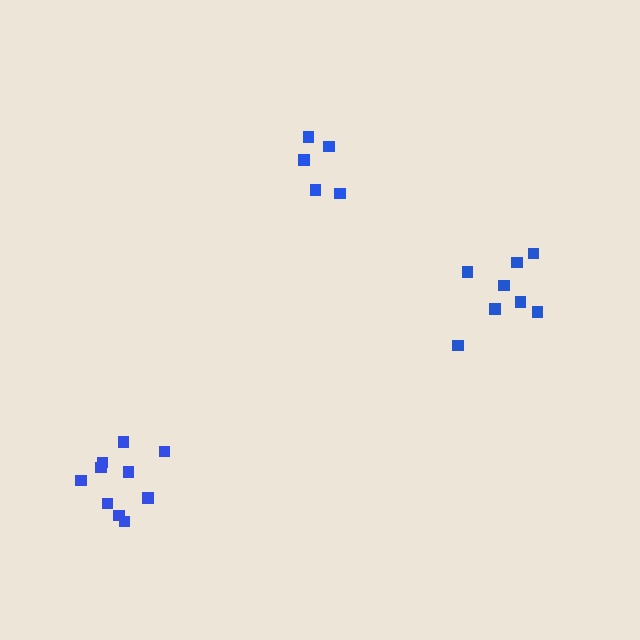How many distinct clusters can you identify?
There are 3 distinct clusters.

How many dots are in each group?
Group 1: 8 dots, Group 2: 10 dots, Group 3: 5 dots (23 total).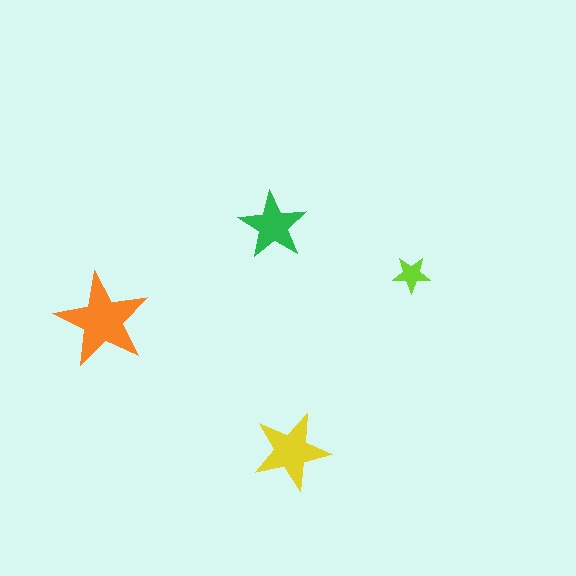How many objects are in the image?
There are 4 objects in the image.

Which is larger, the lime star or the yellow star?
The yellow one.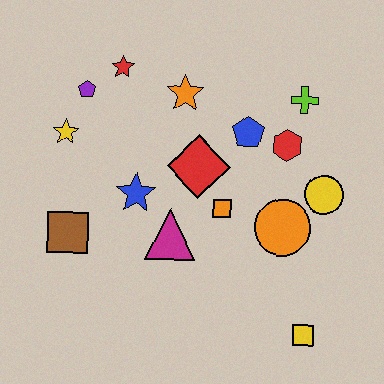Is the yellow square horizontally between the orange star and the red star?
No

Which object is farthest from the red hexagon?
The brown square is farthest from the red hexagon.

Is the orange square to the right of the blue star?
Yes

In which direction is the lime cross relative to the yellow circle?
The lime cross is above the yellow circle.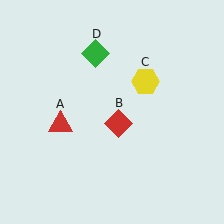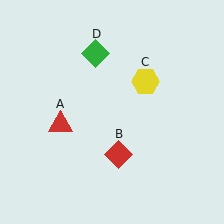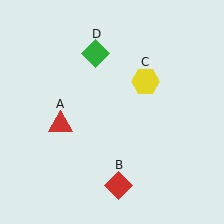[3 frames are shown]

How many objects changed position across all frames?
1 object changed position: red diamond (object B).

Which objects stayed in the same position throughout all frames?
Red triangle (object A) and yellow hexagon (object C) and green diamond (object D) remained stationary.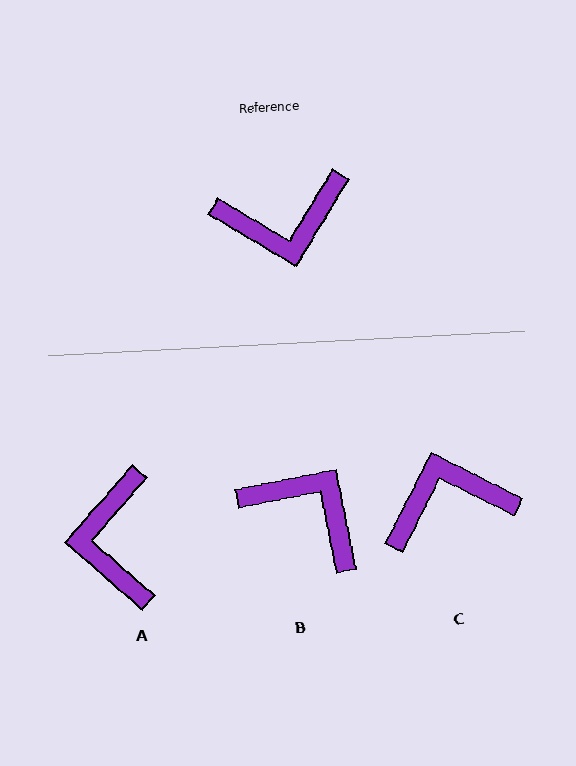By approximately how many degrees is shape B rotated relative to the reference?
Approximately 132 degrees counter-clockwise.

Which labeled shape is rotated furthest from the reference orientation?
C, about 176 degrees away.